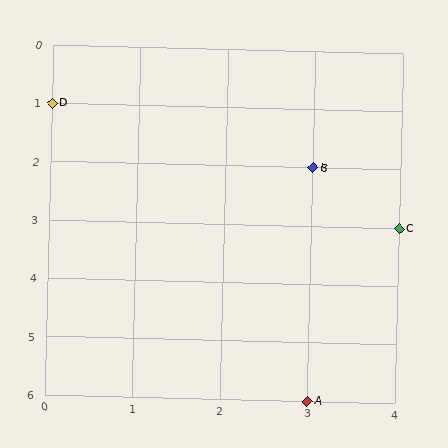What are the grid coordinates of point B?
Point B is at grid coordinates (3, 2).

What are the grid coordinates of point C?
Point C is at grid coordinates (4, 3).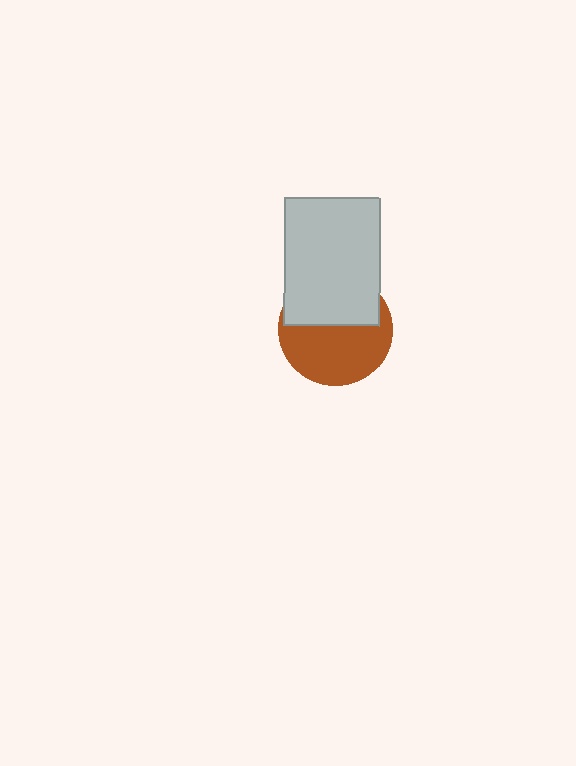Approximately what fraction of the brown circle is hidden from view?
Roughly 43% of the brown circle is hidden behind the light gray rectangle.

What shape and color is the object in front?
The object in front is a light gray rectangle.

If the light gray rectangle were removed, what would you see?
You would see the complete brown circle.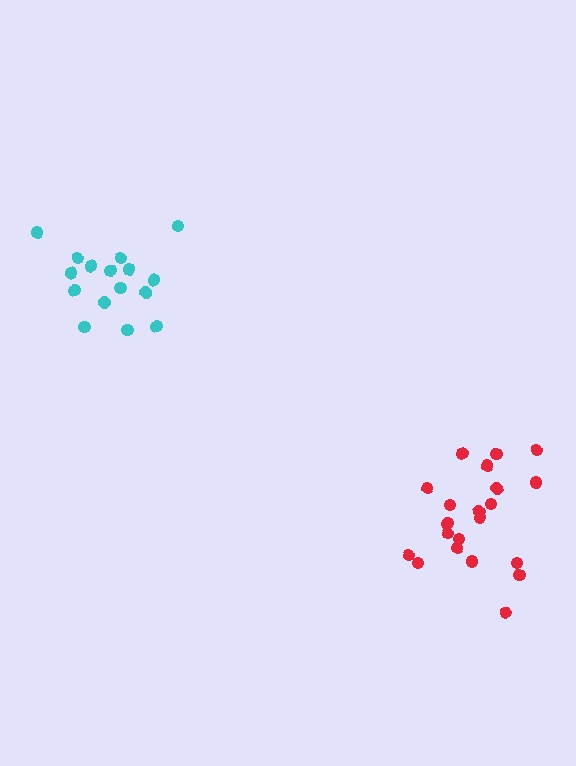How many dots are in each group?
Group 1: 21 dots, Group 2: 16 dots (37 total).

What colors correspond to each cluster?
The clusters are colored: red, cyan.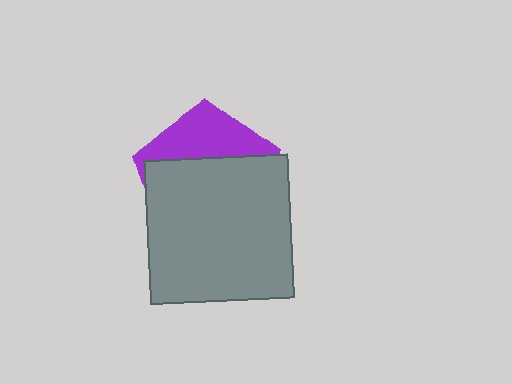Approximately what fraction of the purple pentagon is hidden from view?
Roughly 66% of the purple pentagon is hidden behind the gray square.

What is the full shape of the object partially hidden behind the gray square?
The partially hidden object is a purple pentagon.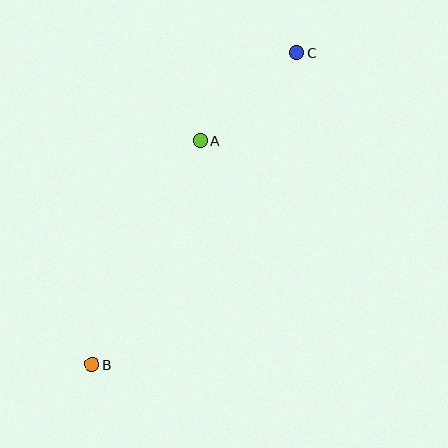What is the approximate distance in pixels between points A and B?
The distance between A and B is approximately 249 pixels.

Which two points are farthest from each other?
Points B and C are farthest from each other.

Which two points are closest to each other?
Points A and C are closest to each other.